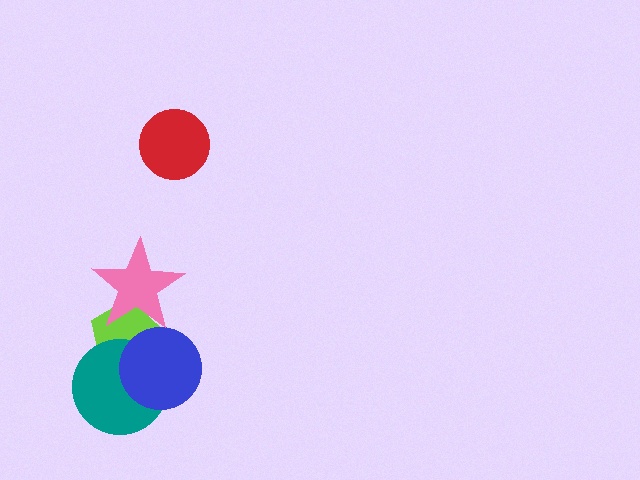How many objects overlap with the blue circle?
2 objects overlap with the blue circle.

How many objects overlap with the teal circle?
2 objects overlap with the teal circle.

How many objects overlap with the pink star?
1 object overlaps with the pink star.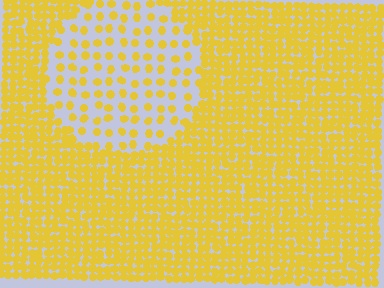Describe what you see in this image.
The image contains small yellow elements arranged at two different densities. A circle-shaped region is visible where the elements are less densely packed than the surrounding area.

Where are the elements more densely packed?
The elements are more densely packed outside the circle boundary.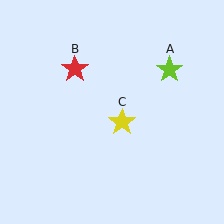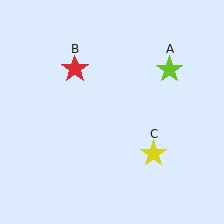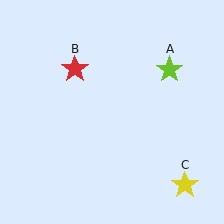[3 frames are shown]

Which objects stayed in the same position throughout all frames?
Lime star (object A) and red star (object B) remained stationary.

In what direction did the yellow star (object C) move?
The yellow star (object C) moved down and to the right.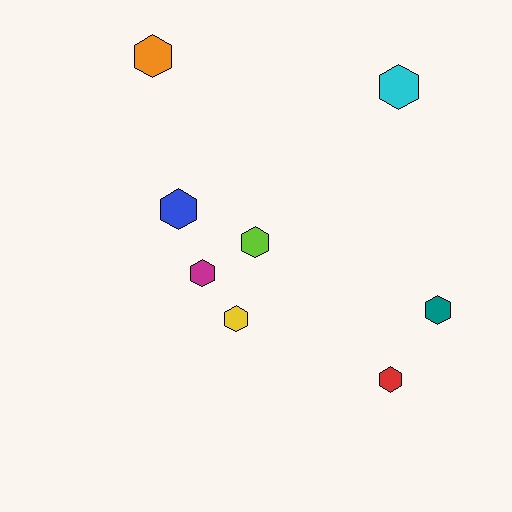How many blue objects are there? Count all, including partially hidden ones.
There is 1 blue object.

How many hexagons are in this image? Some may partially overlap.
There are 8 hexagons.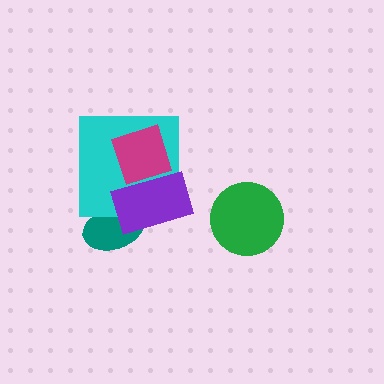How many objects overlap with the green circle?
0 objects overlap with the green circle.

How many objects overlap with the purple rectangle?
3 objects overlap with the purple rectangle.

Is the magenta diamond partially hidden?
Yes, it is partially covered by another shape.